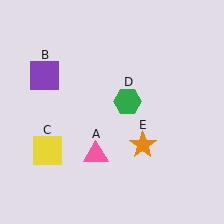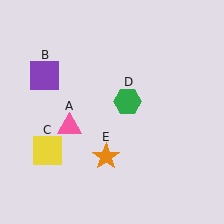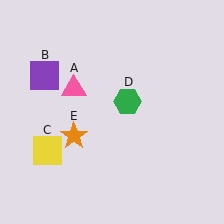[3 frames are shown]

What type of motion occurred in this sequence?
The pink triangle (object A), orange star (object E) rotated clockwise around the center of the scene.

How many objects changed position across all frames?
2 objects changed position: pink triangle (object A), orange star (object E).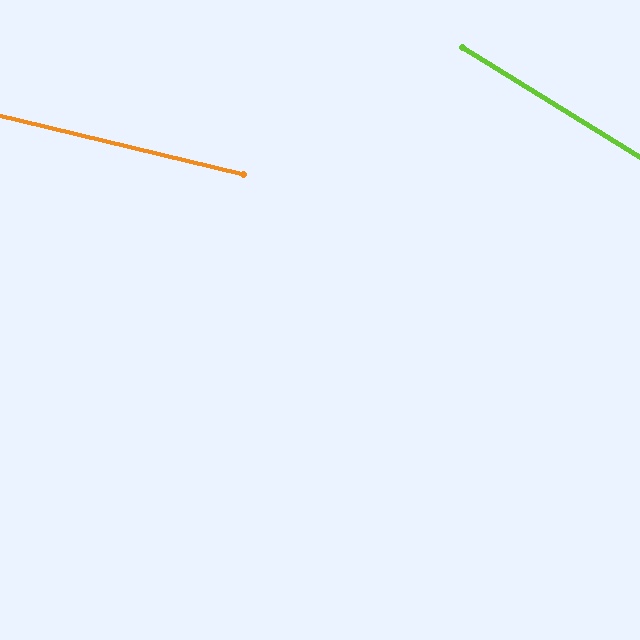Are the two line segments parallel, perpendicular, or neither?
Neither parallel nor perpendicular — they differ by about 18°.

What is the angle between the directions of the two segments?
Approximately 18 degrees.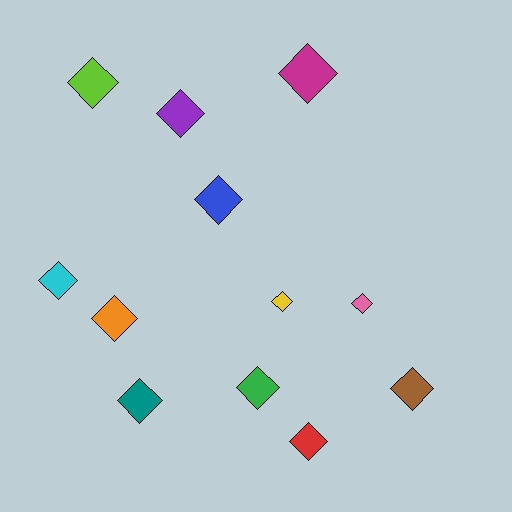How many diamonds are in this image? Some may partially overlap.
There are 12 diamonds.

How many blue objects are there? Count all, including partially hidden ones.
There is 1 blue object.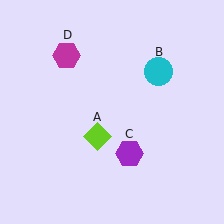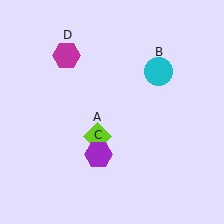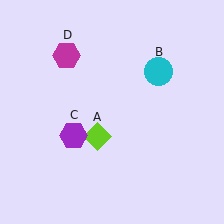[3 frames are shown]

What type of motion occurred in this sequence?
The purple hexagon (object C) rotated clockwise around the center of the scene.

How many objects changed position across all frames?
1 object changed position: purple hexagon (object C).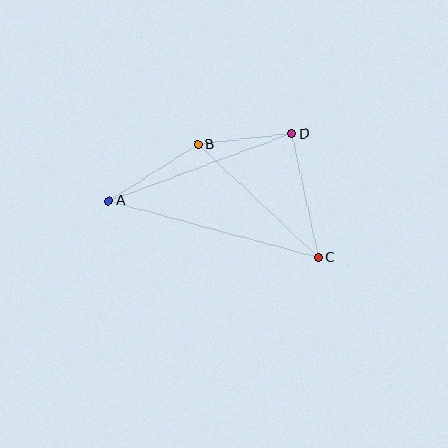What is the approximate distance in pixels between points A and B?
The distance between A and B is approximately 105 pixels.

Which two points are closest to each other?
Points B and D are closest to each other.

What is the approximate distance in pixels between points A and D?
The distance between A and D is approximately 195 pixels.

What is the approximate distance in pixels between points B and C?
The distance between B and C is approximately 165 pixels.